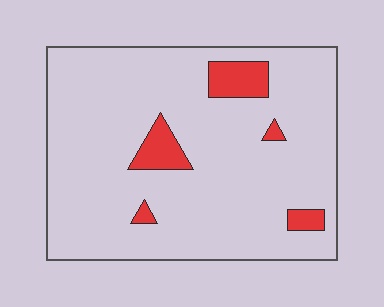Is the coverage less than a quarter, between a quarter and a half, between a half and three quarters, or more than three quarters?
Less than a quarter.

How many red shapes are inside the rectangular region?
5.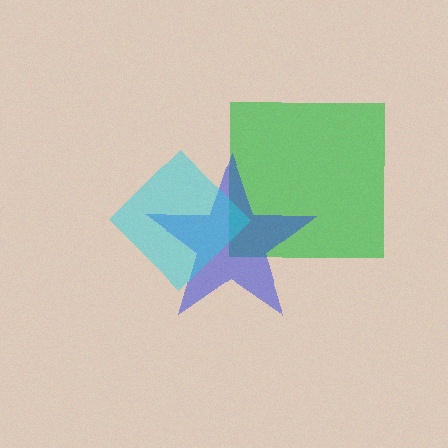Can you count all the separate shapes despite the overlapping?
Yes, there are 3 separate shapes.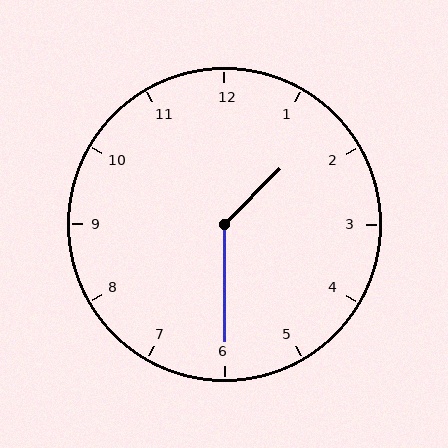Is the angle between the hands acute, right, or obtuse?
It is obtuse.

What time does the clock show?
1:30.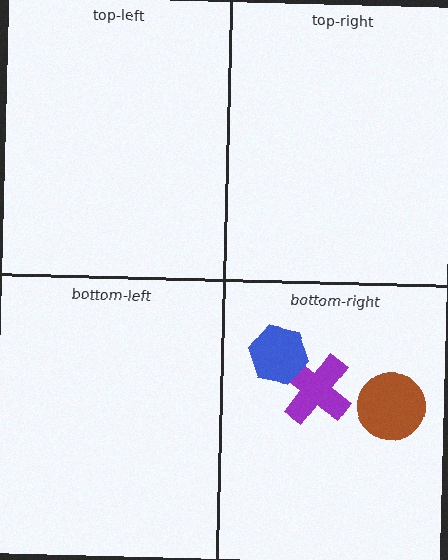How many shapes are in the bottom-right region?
3.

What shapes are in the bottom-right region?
The purple cross, the blue hexagon, the brown circle.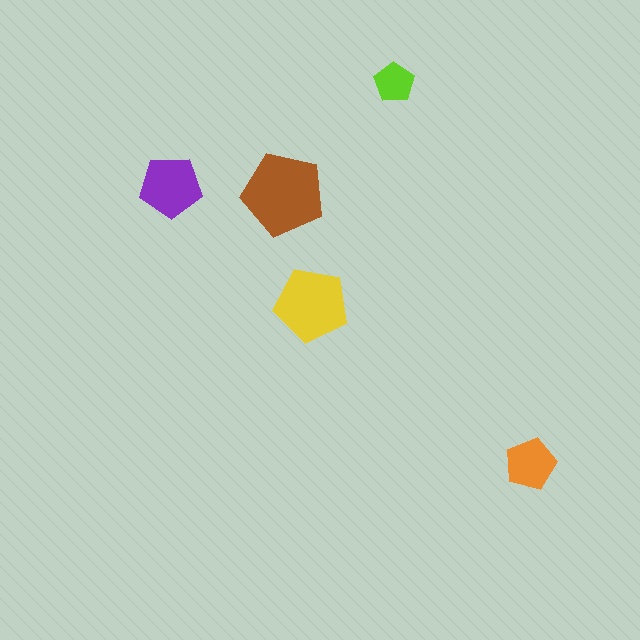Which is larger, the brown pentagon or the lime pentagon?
The brown one.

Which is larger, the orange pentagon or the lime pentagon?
The orange one.